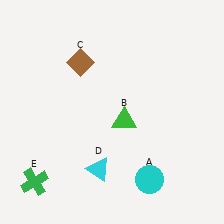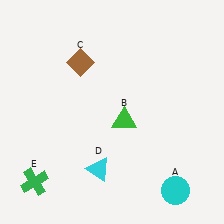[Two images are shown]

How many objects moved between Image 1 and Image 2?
1 object moved between the two images.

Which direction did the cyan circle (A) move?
The cyan circle (A) moved right.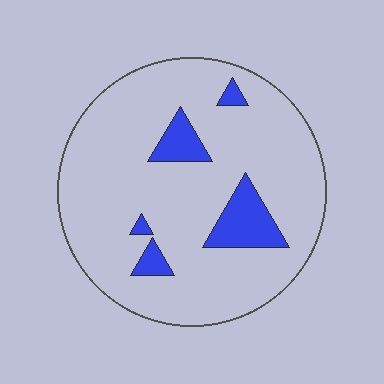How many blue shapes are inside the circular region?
5.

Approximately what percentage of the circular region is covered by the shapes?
Approximately 10%.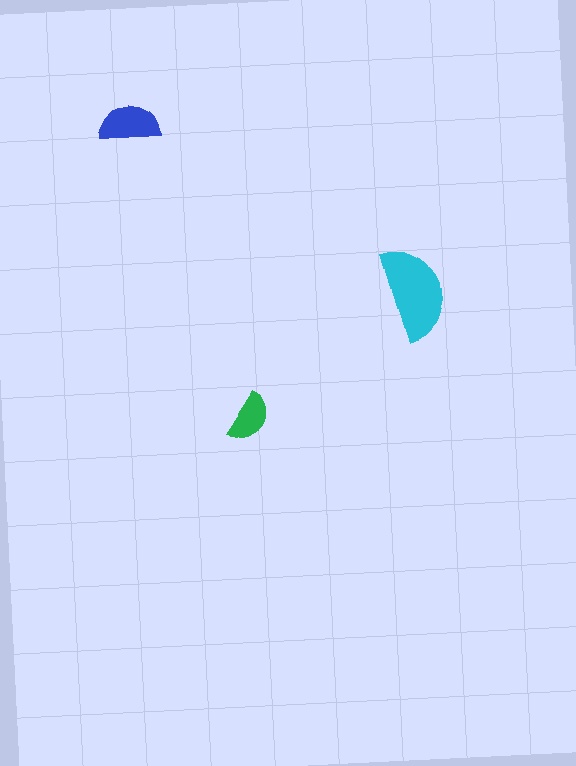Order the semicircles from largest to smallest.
the cyan one, the blue one, the green one.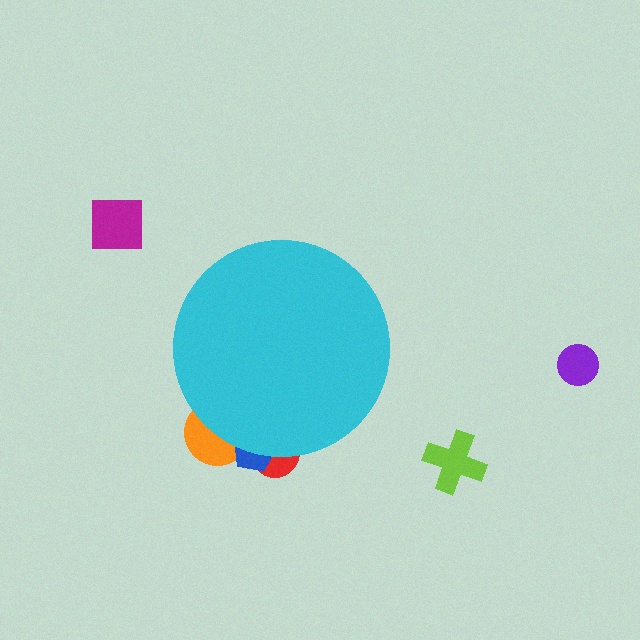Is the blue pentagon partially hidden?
Yes, the blue pentagon is partially hidden behind the cyan circle.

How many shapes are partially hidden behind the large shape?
3 shapes are partially hidden.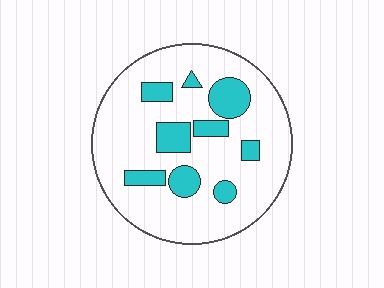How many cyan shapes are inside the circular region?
9.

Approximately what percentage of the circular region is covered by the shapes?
Approximately 20%.